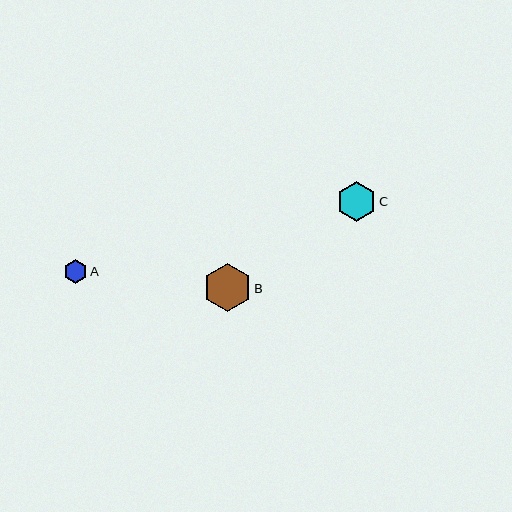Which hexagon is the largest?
Hexagon B is the largest with a size of approximately 48 pixels.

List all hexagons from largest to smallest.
From largest to smallest: B, C, A.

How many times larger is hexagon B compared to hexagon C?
Hexagon B is approximately 1.2 times the size of hexagon C.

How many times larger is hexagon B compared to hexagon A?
Hexagon B is approximately 2.1 times the size of hexagon A.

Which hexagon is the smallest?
Hexagon A is the smallest with a size of approximately 23 pixels.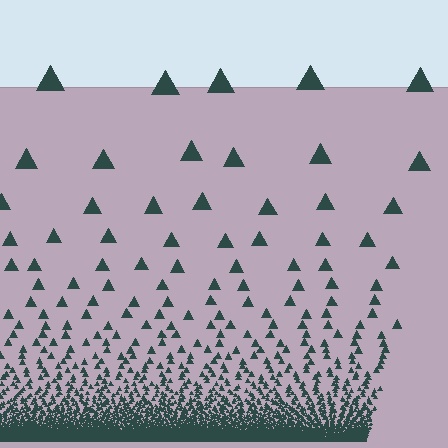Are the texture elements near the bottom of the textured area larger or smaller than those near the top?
Smaller. The gradient is inverted — elements near the bottom are smaller and denser.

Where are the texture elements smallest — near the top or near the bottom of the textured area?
Near the bottom.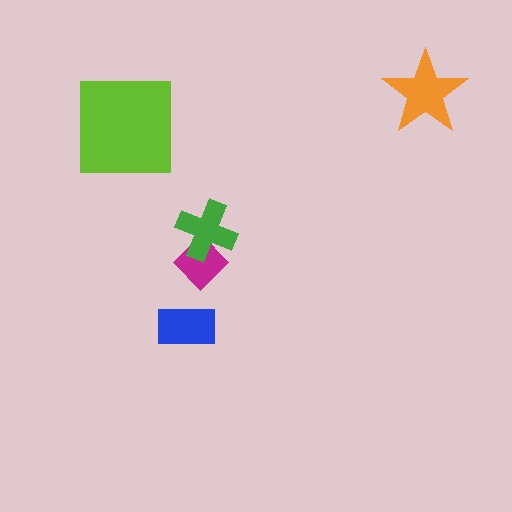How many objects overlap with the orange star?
0 objects overlap with the orange star.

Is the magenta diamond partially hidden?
Yes, it is partially covered by another shape.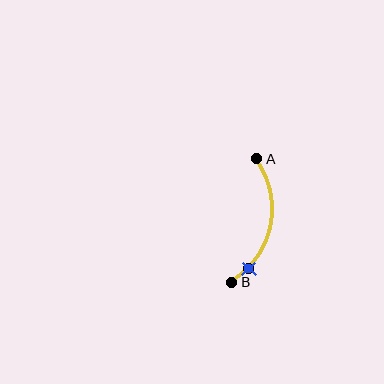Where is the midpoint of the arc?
The arc midpoint is the point on the curve farthest from the straight line joining A and B. It sits to the right of that line.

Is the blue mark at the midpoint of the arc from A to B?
No. The blue mark lies on the arc but is closer to endpoint B. The arc midpoint would be at the point on the curve equidistant along the arc from both A and B.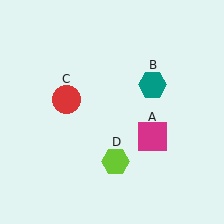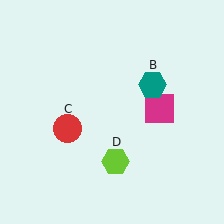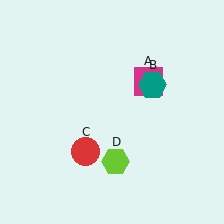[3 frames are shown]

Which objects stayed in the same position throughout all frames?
Teal hexagon (object B) and lime hexagon (object D) remained stationary.